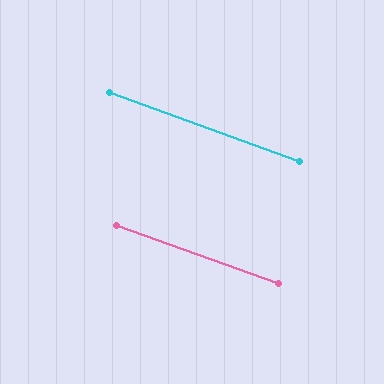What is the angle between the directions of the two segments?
Approximately 1 degree.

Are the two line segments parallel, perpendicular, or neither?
Parallel — their directions differ by only 0.6°.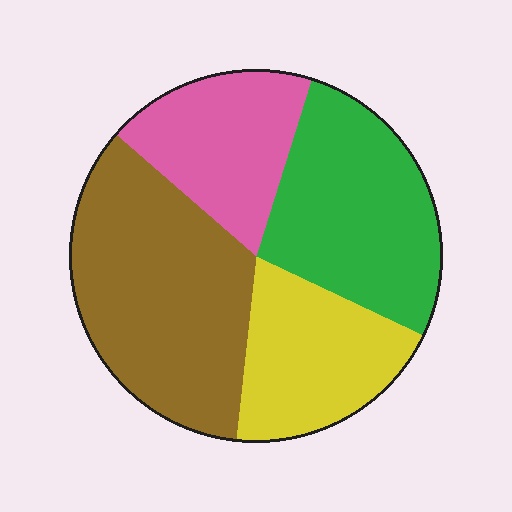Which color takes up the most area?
Brown, at roughly 35%.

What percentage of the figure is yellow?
Yellow covers roughly 20% of the figure.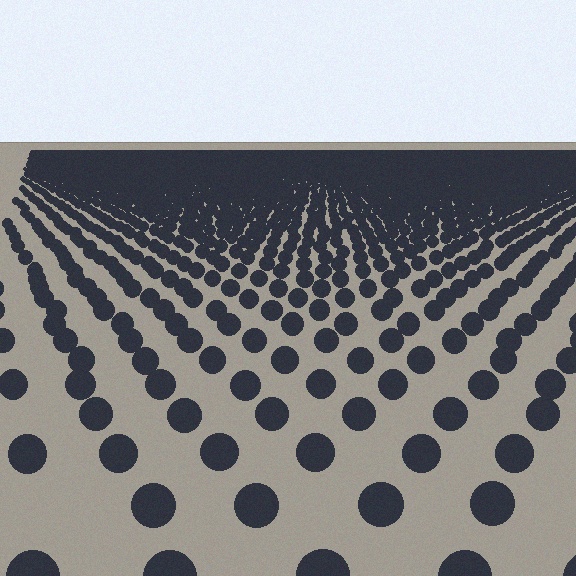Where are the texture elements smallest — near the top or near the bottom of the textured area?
Near the top.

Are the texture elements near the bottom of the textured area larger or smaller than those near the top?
Larger. Near the bottom, elements are closer to the viewer and appear at a bigger on-screen size.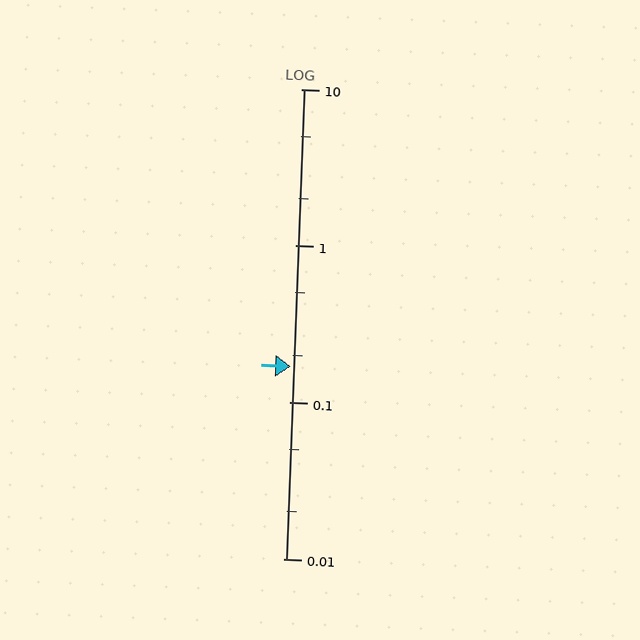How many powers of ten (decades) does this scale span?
The scale spans 3 decades, from 0.01 to 10.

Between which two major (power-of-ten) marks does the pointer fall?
The pointer is between 0.1 and 1.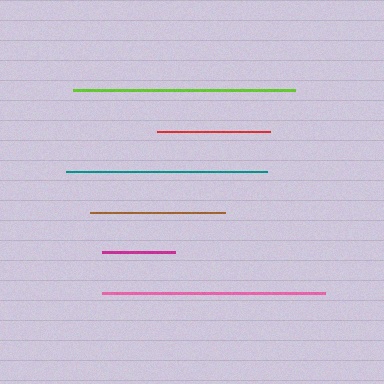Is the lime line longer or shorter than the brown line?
The lime line is longer than the brown line.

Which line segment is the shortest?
The magenta line is the shortest at approximately 74 pixels.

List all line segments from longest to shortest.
From longest to shortest: pink, lime, teal, brown, red, magenta.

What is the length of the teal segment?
The teal segment is approximately 201 pixels long.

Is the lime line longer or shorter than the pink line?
The pink line is longer than the lime line.